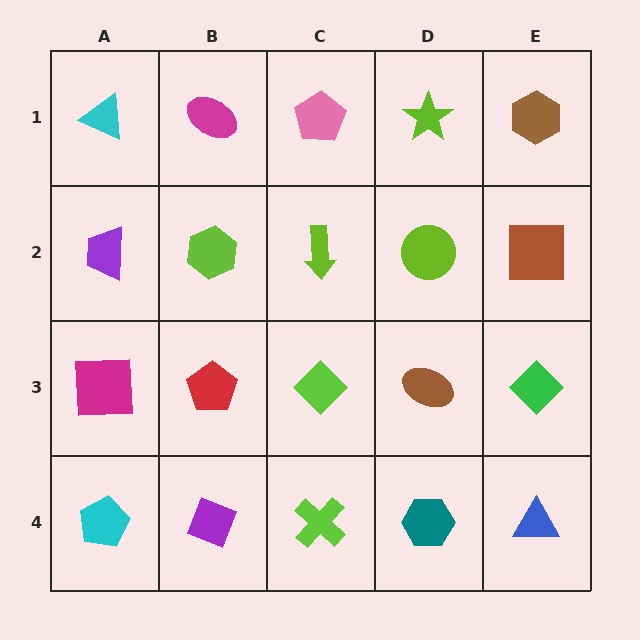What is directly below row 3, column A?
A cyan pentagon.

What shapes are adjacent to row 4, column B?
A red pentagon (row 3, column B), a cyan pentagon (row 4, column A), a lime cross (row 4, column C).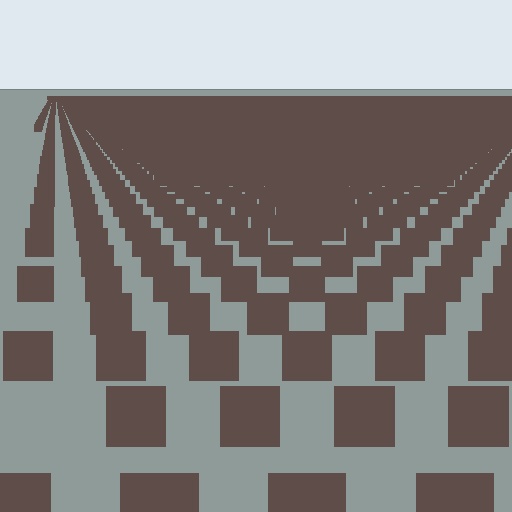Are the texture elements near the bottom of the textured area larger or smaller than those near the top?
Larger. Near the bottom, elements are closer to the viewer and appear at a bigger on-screen size.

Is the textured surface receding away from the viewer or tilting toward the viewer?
The surface is receding away from the viewer. Texture elements get smaller and denser toward the top.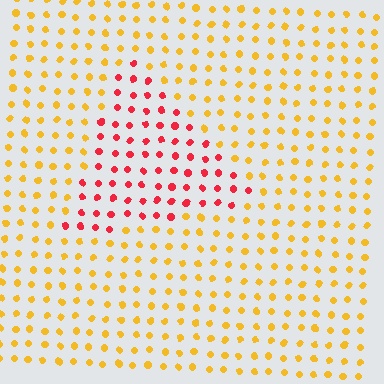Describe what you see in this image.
The image is filled with small yellow elements in a uniform arrangement. A triangle-shaped region is visible where the elements are tinted to a slightly different hue, forming a subtle color boundary.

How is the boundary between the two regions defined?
The boundary is defined purely by a slight shift in hue (about 52 degrees). Spacing, size, and orientation are identical on both sides.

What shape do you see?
I see a triangle.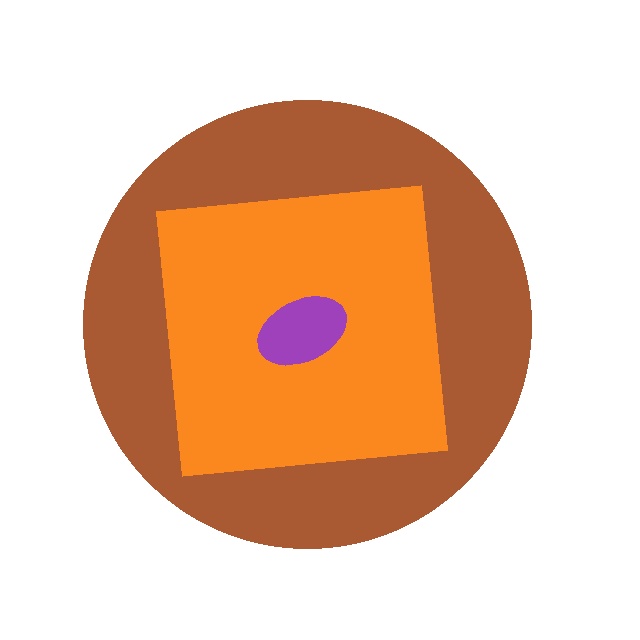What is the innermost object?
The purple ellipse.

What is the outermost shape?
The brown circle.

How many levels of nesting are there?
3.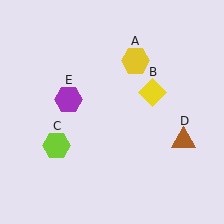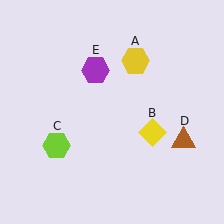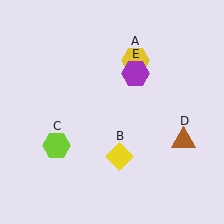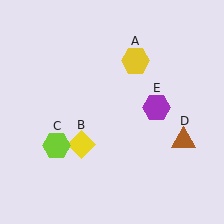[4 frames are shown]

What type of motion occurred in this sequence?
The yellow diamond (object B), purple hexagon (object E) rotated clockwise around the center of the scene.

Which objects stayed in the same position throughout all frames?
Yellow hexagon (object A) and lime hexagon (object C) and brown triangle (object D) remained stationary.